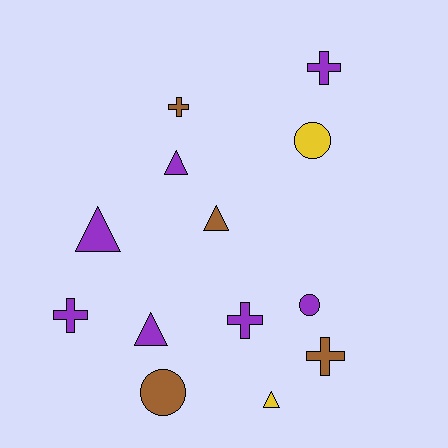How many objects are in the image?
There are 13 objects.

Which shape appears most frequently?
Triangle, with 5 objects.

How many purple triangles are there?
There are 3 purple triangles.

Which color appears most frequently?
Purple, with 7 objects.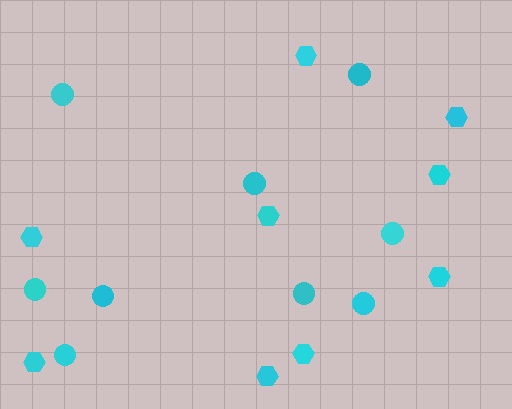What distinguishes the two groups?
There are 2 groups: one group of hexagons (9) and one group of circles (9).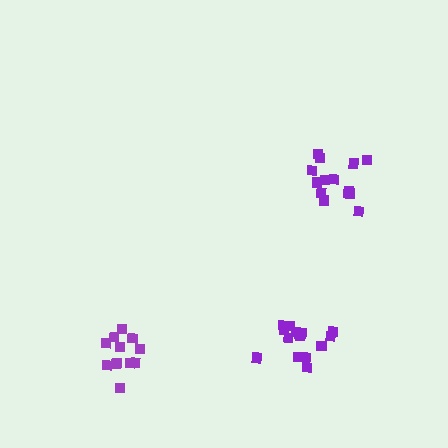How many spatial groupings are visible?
There are 3 spatial groupings.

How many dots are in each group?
Group 1: 12 dots, Group 2: 15 dots, Group 3: 14 dots (41 total).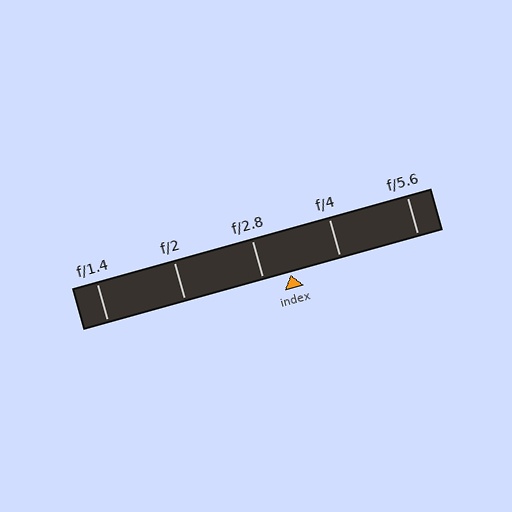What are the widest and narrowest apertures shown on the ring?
The widest aperture shown is f/1.4 and the narrowest is f/5.6.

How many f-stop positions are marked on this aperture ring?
There are 5 f-stop positions marked.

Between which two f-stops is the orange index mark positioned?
The index mark is between f/2.8 and f/4.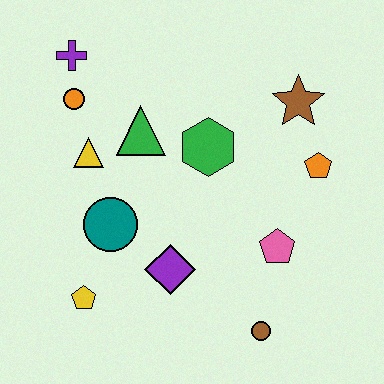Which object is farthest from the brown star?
The yellow pentagon is farthest from the brown star.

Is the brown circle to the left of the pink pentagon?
Yes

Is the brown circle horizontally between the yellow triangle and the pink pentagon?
Yes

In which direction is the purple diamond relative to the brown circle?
The purple diamond is to the left of the brown circle.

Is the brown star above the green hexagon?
Yes